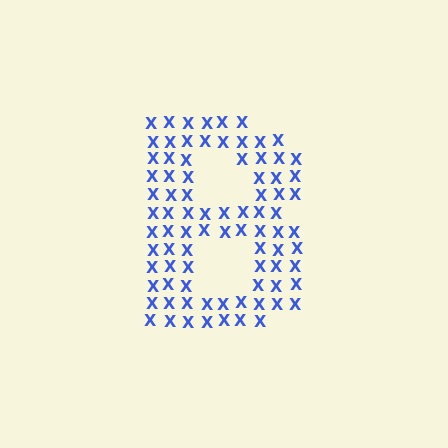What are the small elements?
The small elements are letter X's.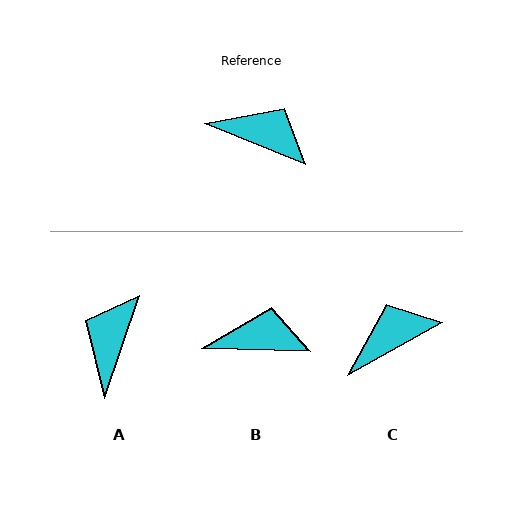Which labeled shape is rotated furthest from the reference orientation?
A, about 93 degrees away.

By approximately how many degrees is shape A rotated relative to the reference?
Approximately 93 degrees counter-clockwise.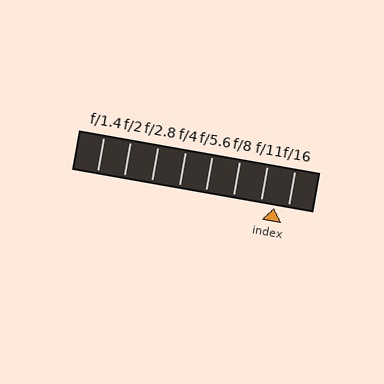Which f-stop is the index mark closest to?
The index mark is closest to f/16.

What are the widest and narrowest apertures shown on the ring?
The widest aperture shown is f/1.4 and the narrowest is f/16.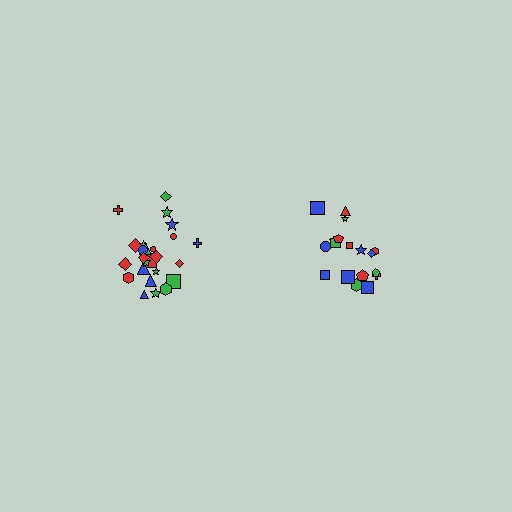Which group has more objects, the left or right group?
The left group.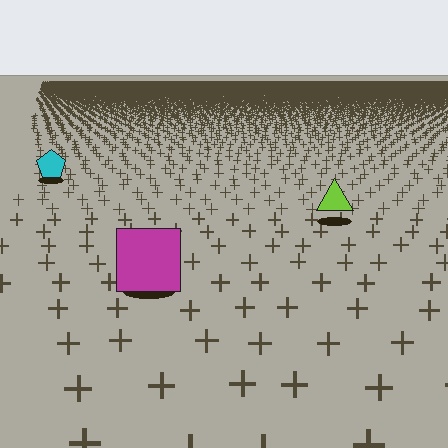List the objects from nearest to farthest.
From nearest to farthest: the magenta square, the lime triangle, the cyan pentagon.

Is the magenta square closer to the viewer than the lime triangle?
Yes. The magenta square is closer — you can tell from the texture gradient: the ground texture is coarser near it.